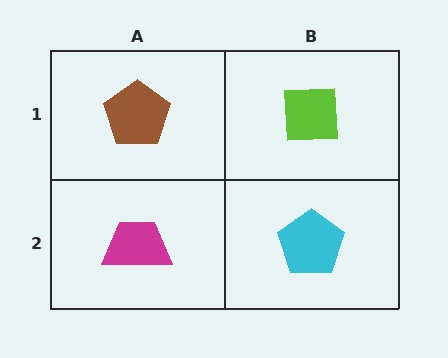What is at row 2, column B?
A cyan pentagon.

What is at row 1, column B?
A lime square.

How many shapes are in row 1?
2 shapes.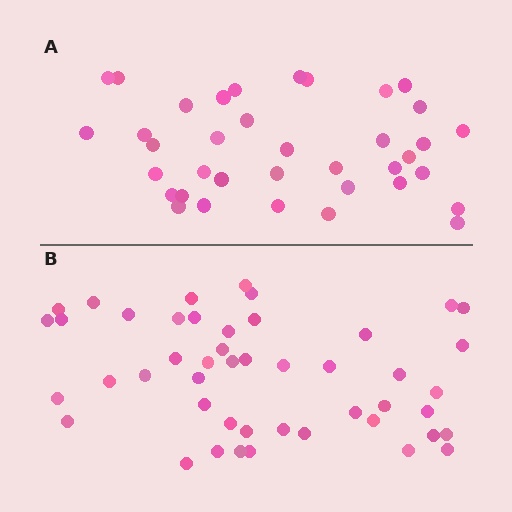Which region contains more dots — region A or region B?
Region B (the bottom region) has more dots.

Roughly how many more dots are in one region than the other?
Region B has roughly 10 or so more dots than region A.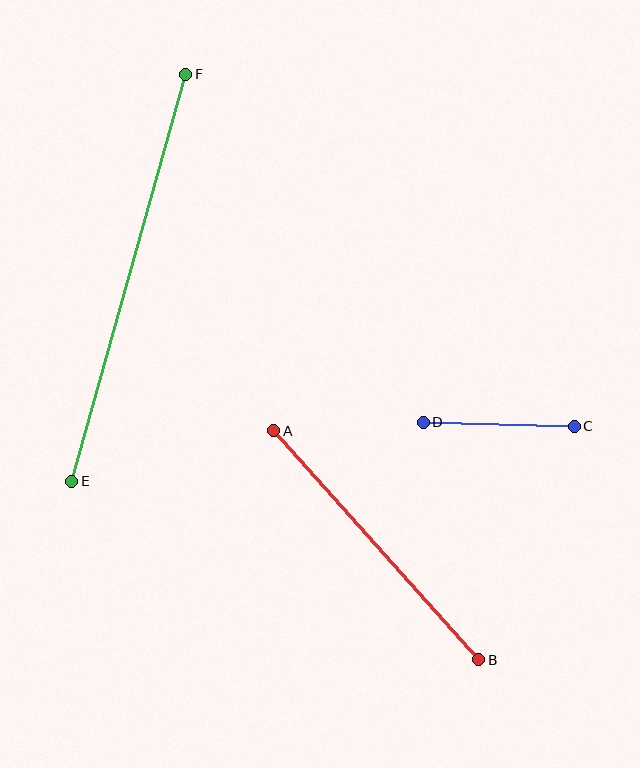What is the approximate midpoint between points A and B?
The midpoint is at approximately (376, 545) pixels.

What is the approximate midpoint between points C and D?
The midpoint is at approximately (499, 424) pixels.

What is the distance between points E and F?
The distance is approximately 423 pixels.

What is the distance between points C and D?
The distance is approximately 151 pixels.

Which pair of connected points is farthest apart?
Points E and F are farthest apart.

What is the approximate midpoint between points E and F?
The midpoint is at approximately (129, 278) pixels.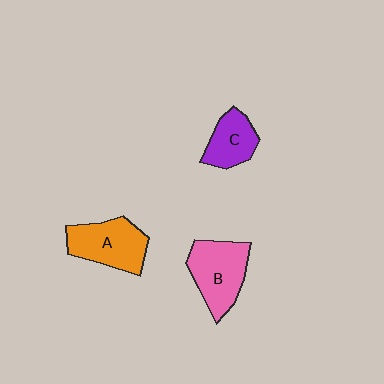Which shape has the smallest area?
Shape C (purple).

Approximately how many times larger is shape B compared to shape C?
Approximately 1.5 times.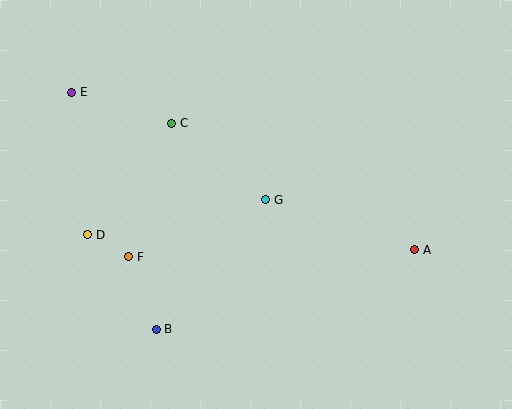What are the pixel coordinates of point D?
Point D is at (88, 235).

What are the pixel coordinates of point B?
Point B is at (156, 329).